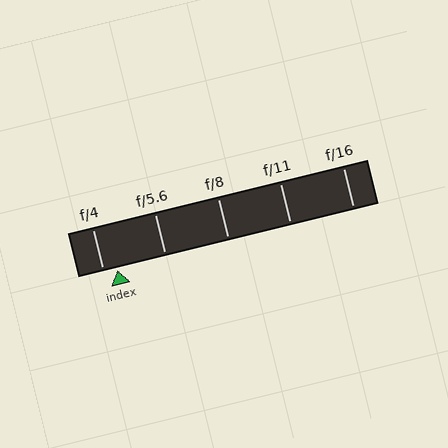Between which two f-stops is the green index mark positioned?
The index mark is between f/4 and f/5.6.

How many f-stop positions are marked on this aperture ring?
There are 5 f-stop positions marked.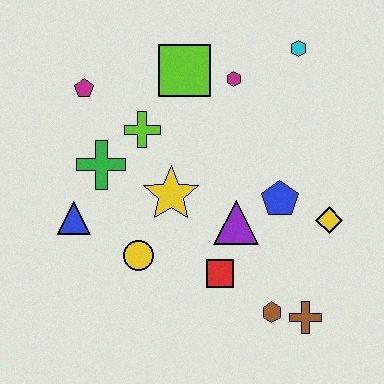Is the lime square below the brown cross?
No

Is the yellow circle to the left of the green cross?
No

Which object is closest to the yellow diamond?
The blue pentagon is closest to the yellow diamond.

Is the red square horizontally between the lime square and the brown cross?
Yes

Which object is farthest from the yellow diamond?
The magenta pentagon is farthest from the yellow diamond.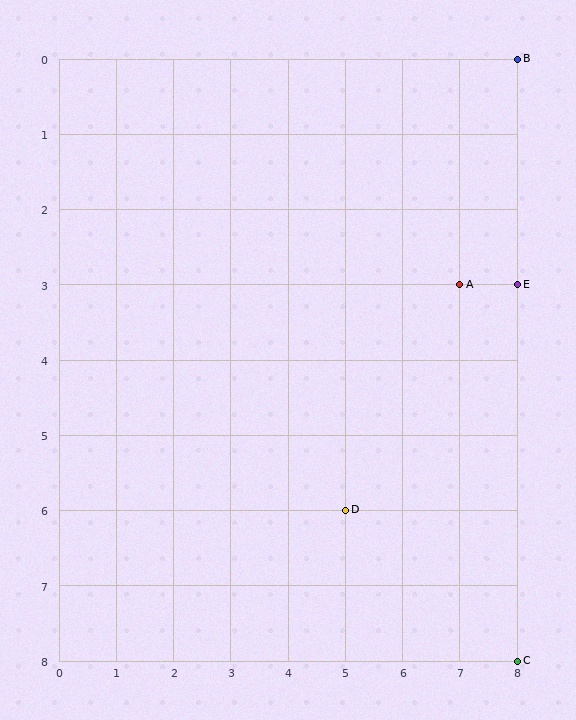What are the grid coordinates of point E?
Point E is at grid coordinates (8, 3).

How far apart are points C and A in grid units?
Points C and A are 1 column and 5 rows apart (about 5.1 grid units diagonally).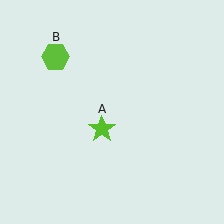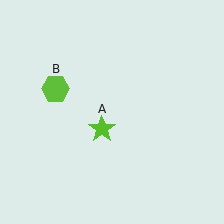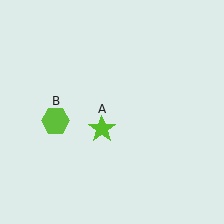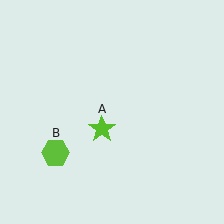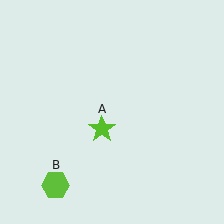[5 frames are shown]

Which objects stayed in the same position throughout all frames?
Lime star (object A) remained stationary.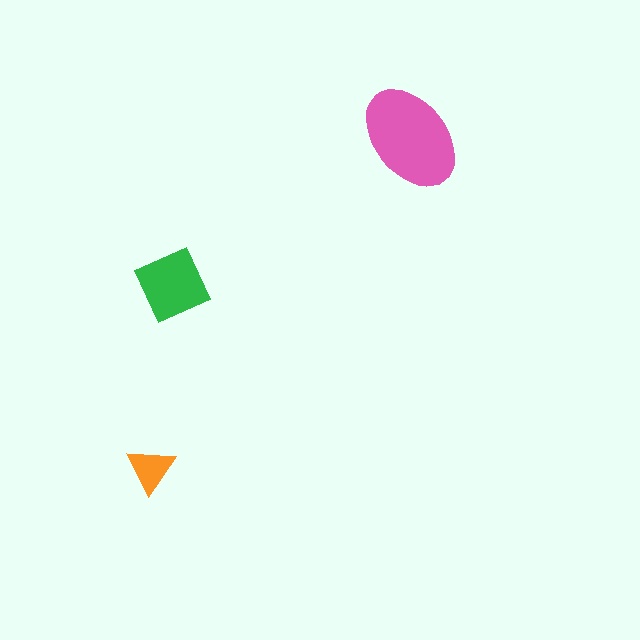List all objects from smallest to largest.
The orange triangle, the green square, the pink ellipse.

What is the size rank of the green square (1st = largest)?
2nd.